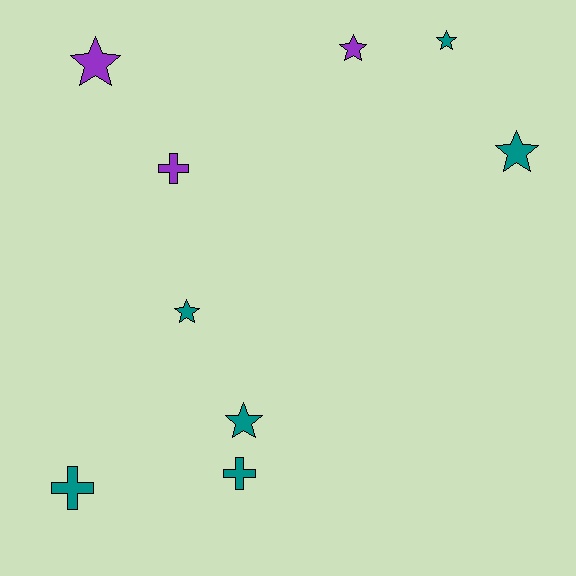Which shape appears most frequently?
Star, with 6 objects.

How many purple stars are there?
There are 2 purple stars.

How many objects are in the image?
There are 9 objects.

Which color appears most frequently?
Teal, with 6 objects.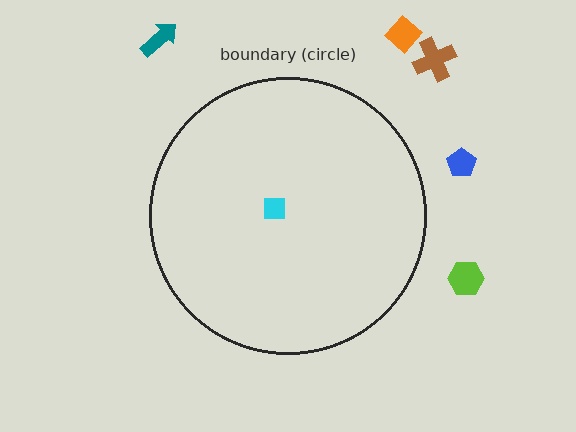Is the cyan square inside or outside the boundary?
Inside.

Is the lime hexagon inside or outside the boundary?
Outside.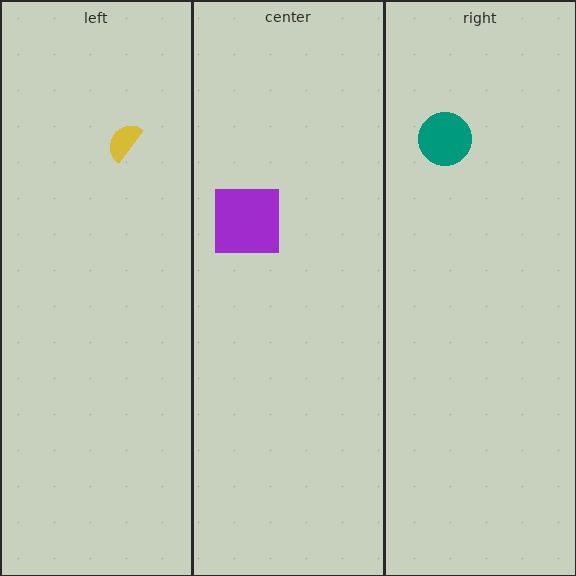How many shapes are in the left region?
1.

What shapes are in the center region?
The purple square.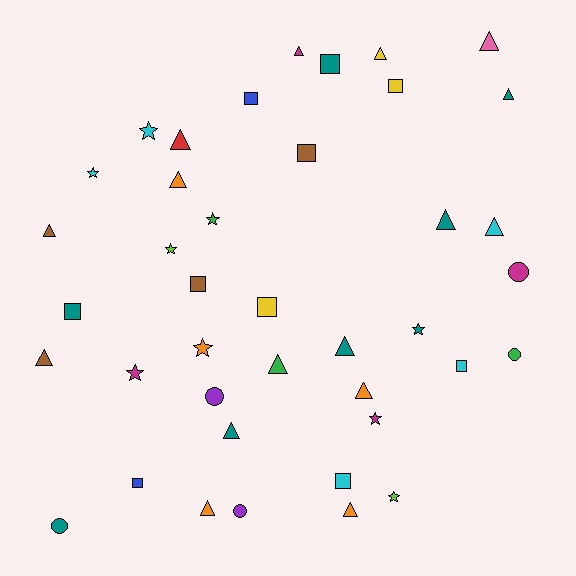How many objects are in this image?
There are 40 objects.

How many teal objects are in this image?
There are 8 teal objects.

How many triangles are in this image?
There are 16 triangles.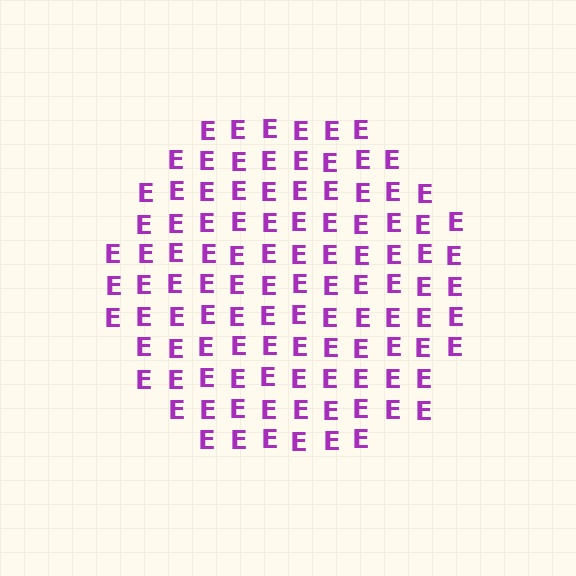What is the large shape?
The large shape is a circle.